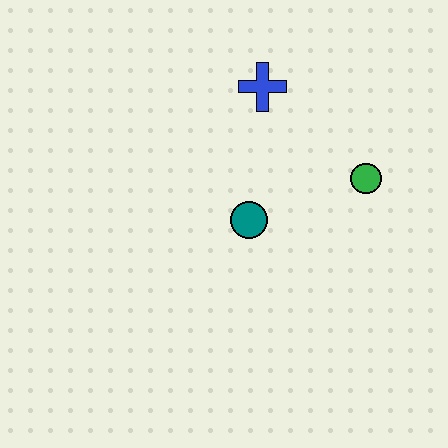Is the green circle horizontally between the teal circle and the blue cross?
No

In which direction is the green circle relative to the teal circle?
The green circle is to the right of the teal circle.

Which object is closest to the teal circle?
The green circle is closest to the teal circle.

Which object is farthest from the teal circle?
The blue cross is farthest from the teal circle.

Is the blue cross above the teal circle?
Yes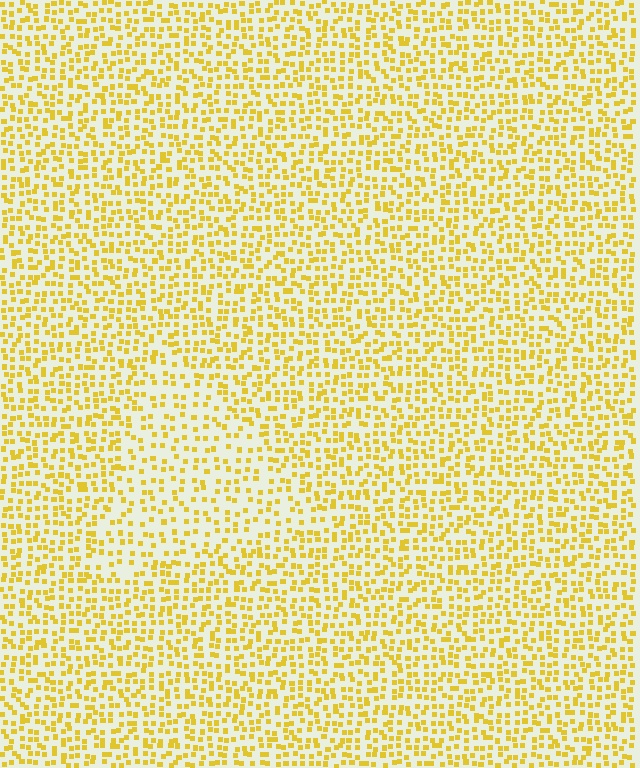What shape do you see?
I see a triangle.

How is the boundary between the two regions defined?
The boundary is defined by a change in element density (approximately 1.6x ratio). All elements are the same color, size, and shape.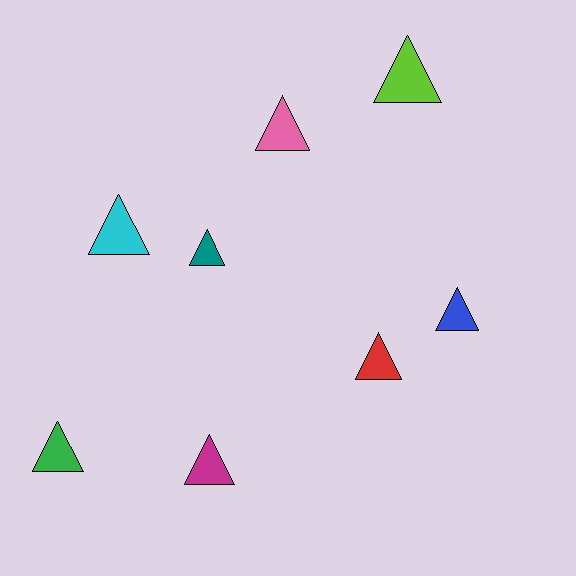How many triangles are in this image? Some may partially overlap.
There are 8 triangles.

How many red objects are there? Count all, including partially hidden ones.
There is 1 red object.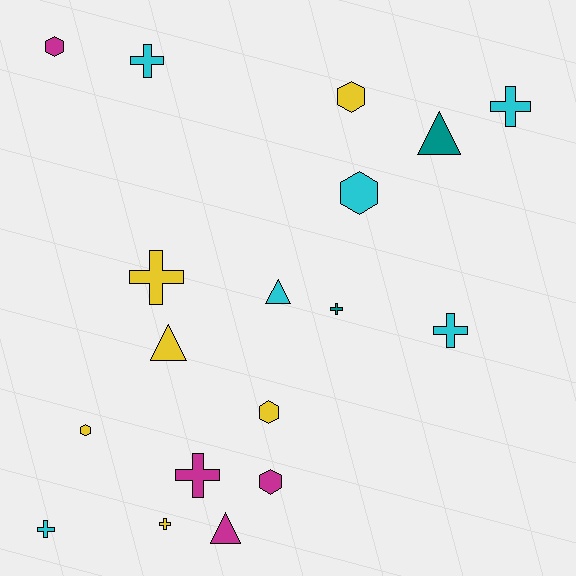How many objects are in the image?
There are 18 objects.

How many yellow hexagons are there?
There are 3 yellow hexagons.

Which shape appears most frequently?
Cross, with 8 objects.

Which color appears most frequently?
Yellow, with 6 objects.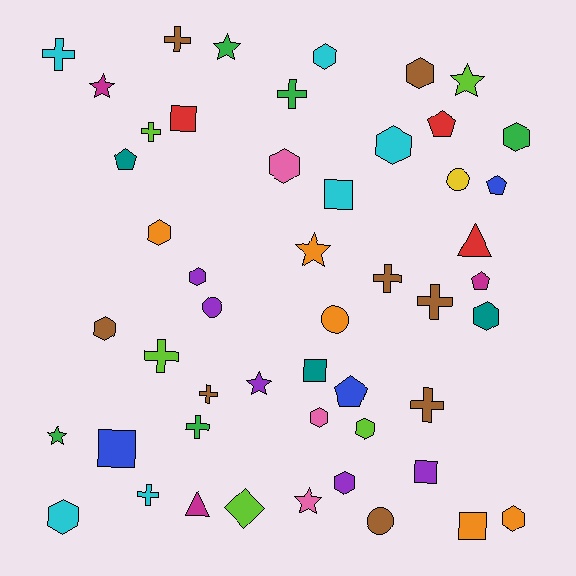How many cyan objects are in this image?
There are 6 cyan objects.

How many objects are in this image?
There are 50 objects.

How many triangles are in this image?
There are 2 triangles.